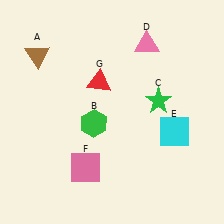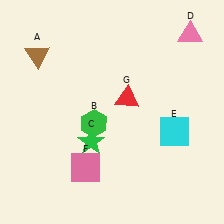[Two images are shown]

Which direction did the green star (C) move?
The green star (C) moved left.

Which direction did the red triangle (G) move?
The red triangle (G) moved right.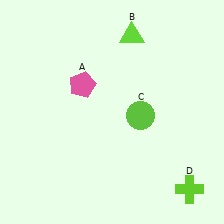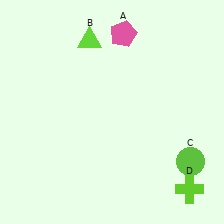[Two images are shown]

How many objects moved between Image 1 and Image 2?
3 objects moved between the two images.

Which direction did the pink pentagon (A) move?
The pink pentagon (A) moved up.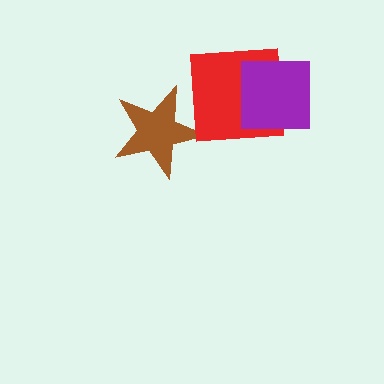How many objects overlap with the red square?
1 object overlaps with the red square.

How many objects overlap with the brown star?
0 objects overlap with the brown star.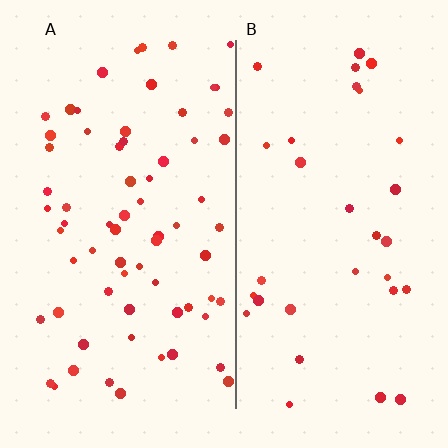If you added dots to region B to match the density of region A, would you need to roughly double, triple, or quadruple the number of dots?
Approximately double.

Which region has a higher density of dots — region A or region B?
A (the left).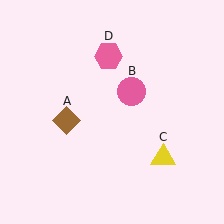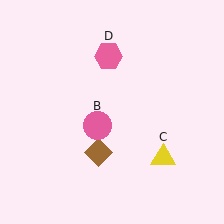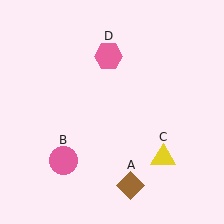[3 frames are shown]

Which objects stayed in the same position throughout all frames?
Yellow triangle (object C) and pink hexagon (object D) remained stationary.